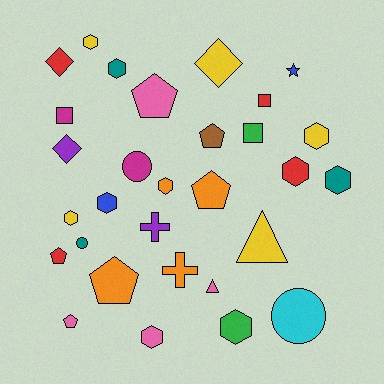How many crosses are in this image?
There are 2 crosses.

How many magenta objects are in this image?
There are 2 magenta objects.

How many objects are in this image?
There are 30 objects.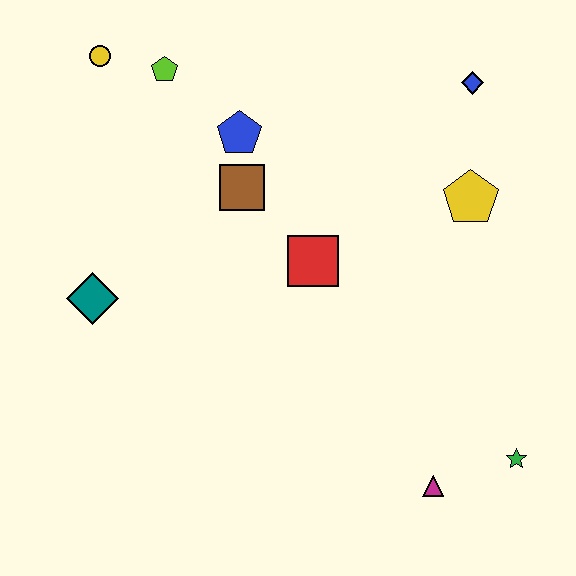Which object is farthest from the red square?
The yellow circle is farthest from the red square.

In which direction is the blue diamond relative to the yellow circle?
The blue diamond is to the right of the yellow circle.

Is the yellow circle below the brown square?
No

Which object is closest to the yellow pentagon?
The blue diamond is closest to the yellow pentagon.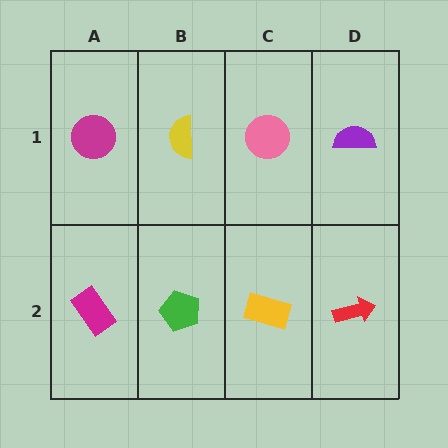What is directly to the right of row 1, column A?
A yellow semicircle.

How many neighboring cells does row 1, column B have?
3.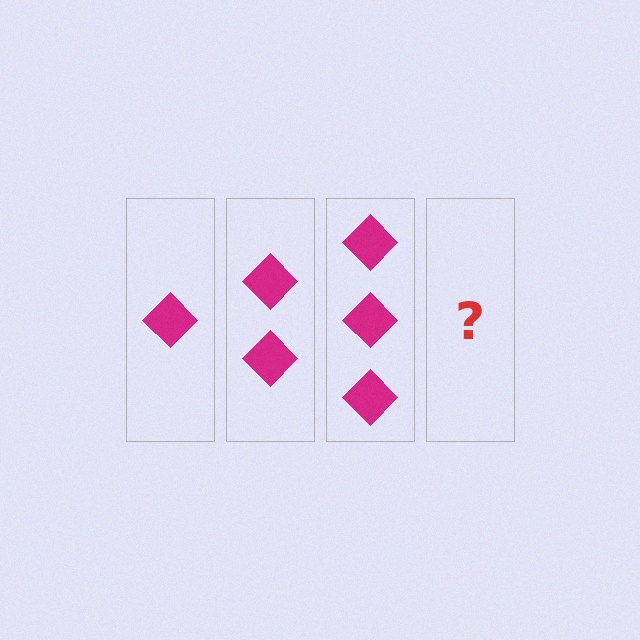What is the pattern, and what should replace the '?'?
The pattern is that each step adds one more diamond. The '?' should be 4 diamonds.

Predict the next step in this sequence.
The next step is 4 diamonds.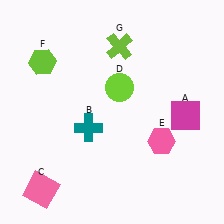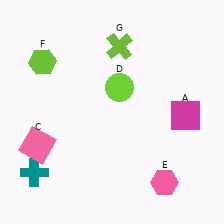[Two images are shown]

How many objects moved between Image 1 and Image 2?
3 objects moved between the two images.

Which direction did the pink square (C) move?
The pink square (C) moved up.